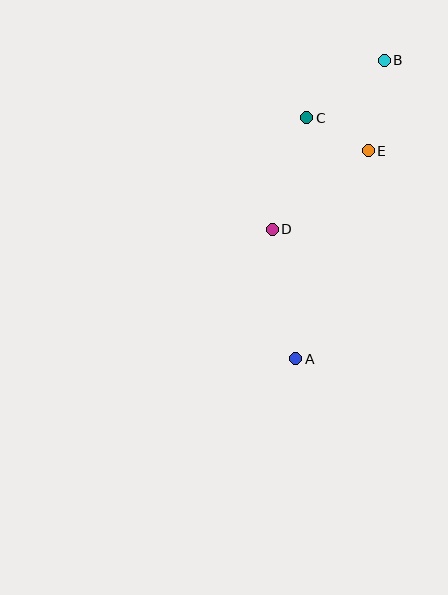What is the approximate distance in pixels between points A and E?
The distance between A and E is approximately 220 pixels.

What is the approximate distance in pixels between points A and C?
The distance between A and C is approximately 241 pixels.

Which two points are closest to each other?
Points C and E are closest to each other.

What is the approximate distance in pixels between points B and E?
The distance between B and E is approximately 92 pixels.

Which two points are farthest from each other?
Points A and B are farthest from each other.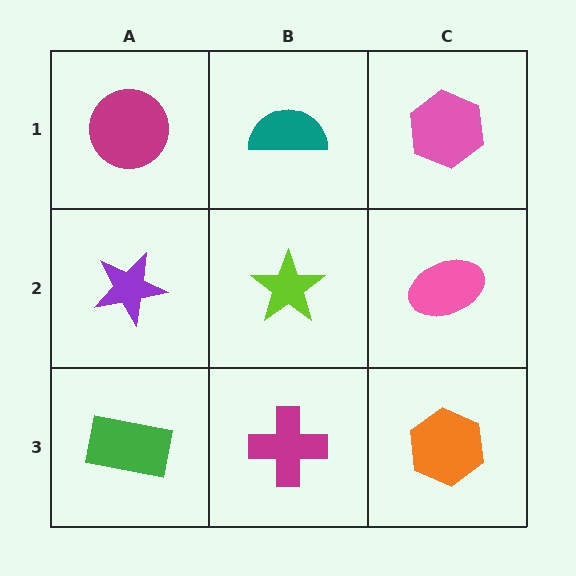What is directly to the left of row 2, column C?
A lime star.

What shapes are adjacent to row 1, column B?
A lime star (row 2, column B), a magenta circle (row 1, column A), a pink hexagon (row 1, column C).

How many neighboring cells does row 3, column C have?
2.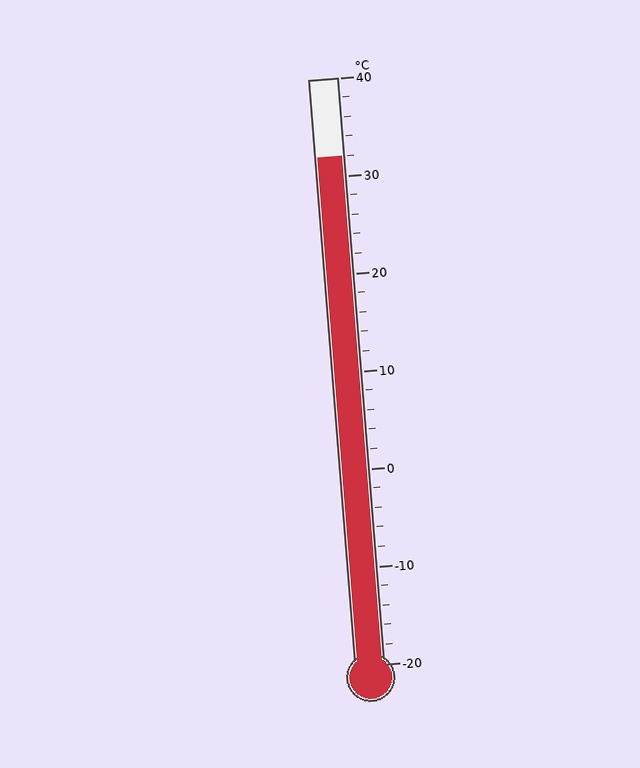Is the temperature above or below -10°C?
The temperature is above -10°C.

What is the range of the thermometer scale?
The thermometer scale ranges from -20°C to 40°C.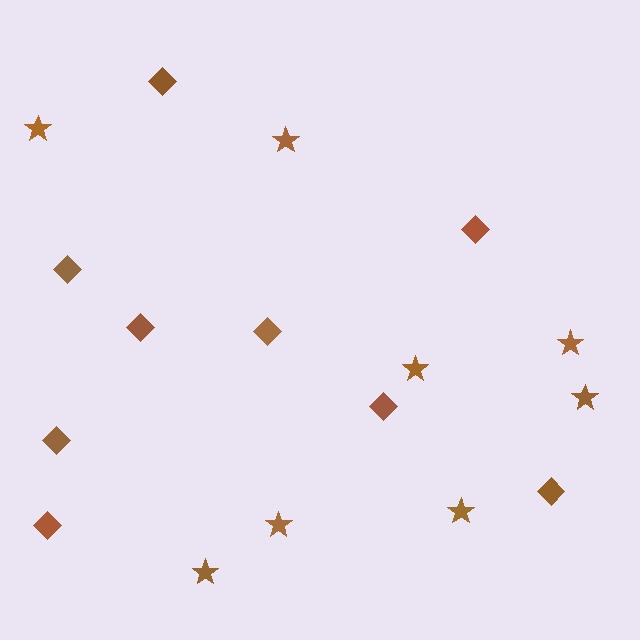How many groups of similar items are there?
There are 2 groups: one group of diamonds (9) and one group of stars (8).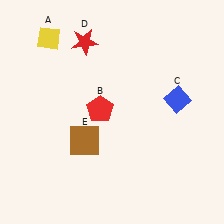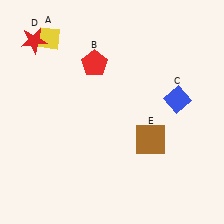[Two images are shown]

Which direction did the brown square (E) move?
The brown square (E) moved right.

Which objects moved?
The objects that moved are: the red pentagon (B), the red star (D), the brown square (E).